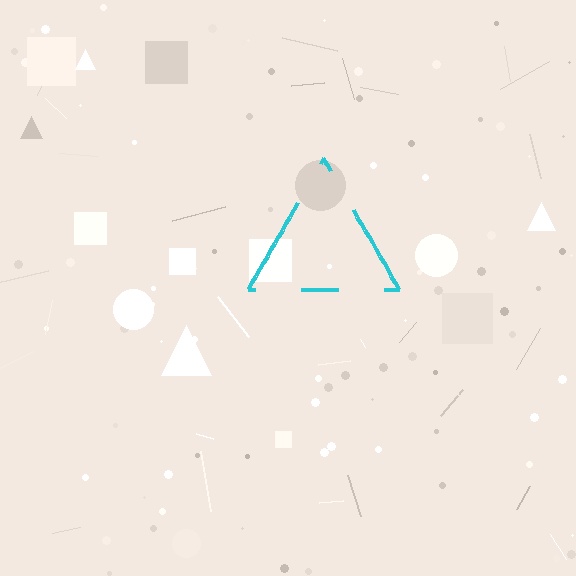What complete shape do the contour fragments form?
The contour fragments form a triangle.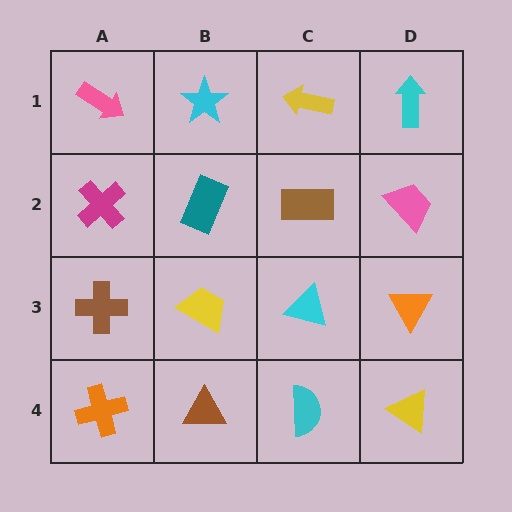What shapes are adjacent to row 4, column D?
An orange triangle (row 3, column D), a cyan semicircle (row 4, column C).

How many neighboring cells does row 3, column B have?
4.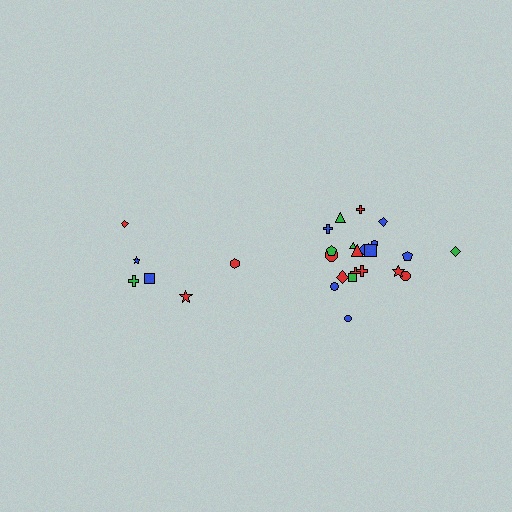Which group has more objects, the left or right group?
The right group.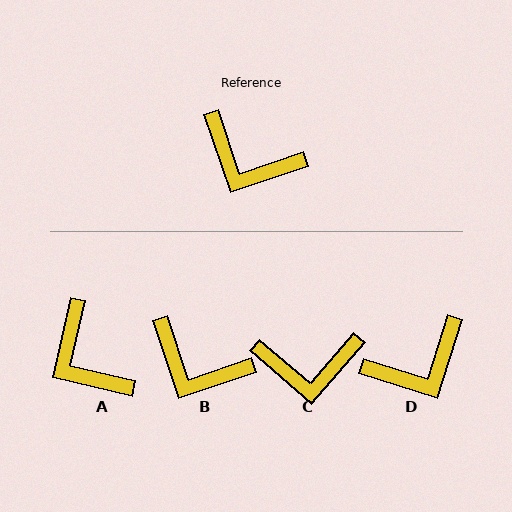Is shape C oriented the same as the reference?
No, it is off by about 31 degrees.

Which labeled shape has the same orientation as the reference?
B.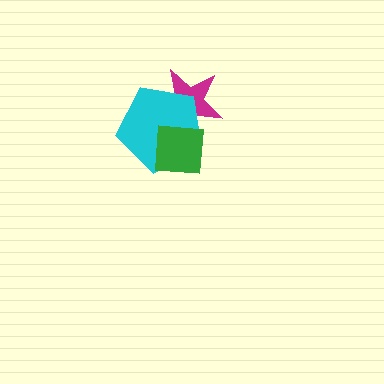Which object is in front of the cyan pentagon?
The green square is in front of the cyan pentagon.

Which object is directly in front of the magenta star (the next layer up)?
The cyan pentagon is directly in front of the magenta star.